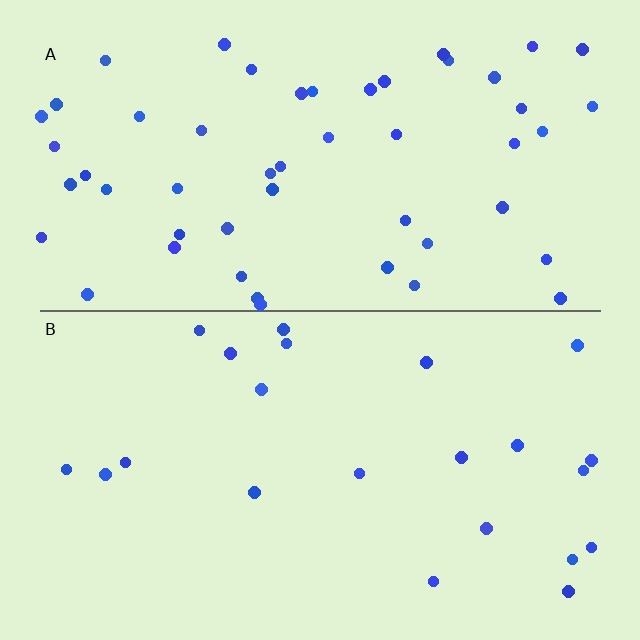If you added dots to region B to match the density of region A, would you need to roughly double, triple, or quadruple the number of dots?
Approximately double.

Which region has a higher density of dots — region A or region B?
A (the top).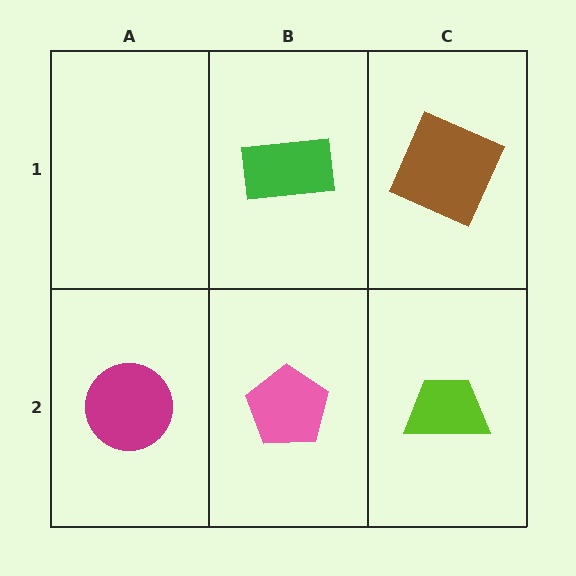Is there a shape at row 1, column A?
No, that cell is empty.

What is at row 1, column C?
A brown square.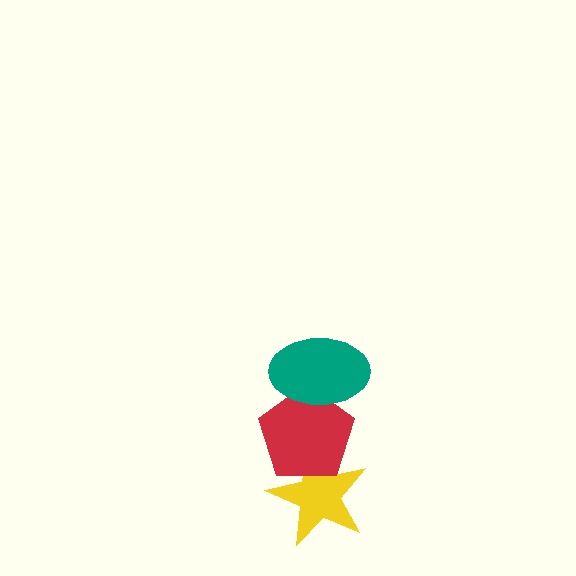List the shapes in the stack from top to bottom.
From top to bottom: the teal ellipse, the red pentagon, the yellow star.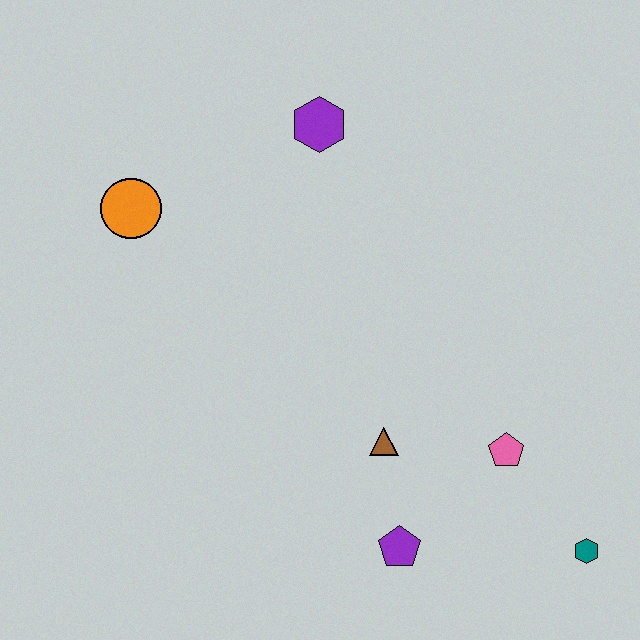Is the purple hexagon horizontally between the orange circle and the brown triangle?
Yes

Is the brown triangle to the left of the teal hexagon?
Yes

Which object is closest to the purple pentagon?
The brown triangle is closest to the purple pentagon.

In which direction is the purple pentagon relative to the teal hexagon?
The purple pentagon is to the left of the teal hexagon.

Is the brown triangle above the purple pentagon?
Yes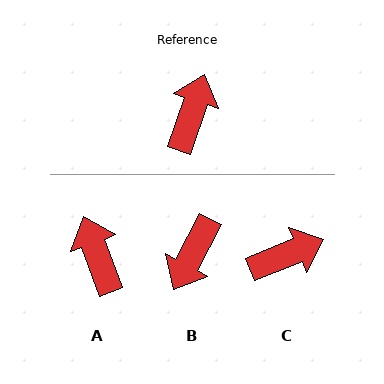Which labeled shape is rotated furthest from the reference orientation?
B, about 171 degrees away.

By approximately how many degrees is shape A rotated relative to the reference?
Approximately 39 degrees counter-clockwise.